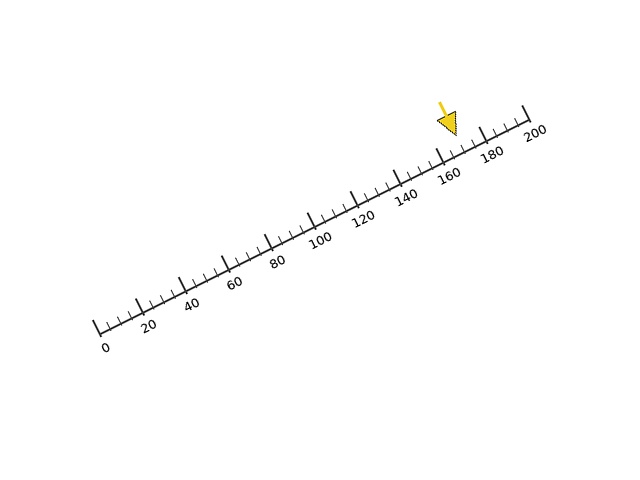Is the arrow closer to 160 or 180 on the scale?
The arrow is closer to 180.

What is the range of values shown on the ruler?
The ruler shows values from 0 to 200.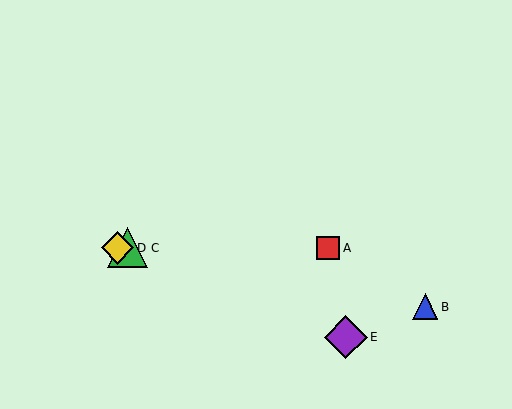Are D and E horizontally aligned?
No, D is at y≈248 and E is at y≈337.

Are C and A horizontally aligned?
Yes, both are at y≈248.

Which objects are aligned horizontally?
Objects A, C, D are aligned horizontally.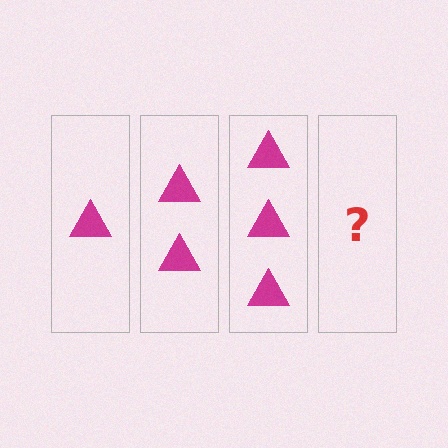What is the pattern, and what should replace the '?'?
The pattern is that each step adds one more triangle. The '?' should be 4 triangles.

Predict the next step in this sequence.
The next step is 4 triangles.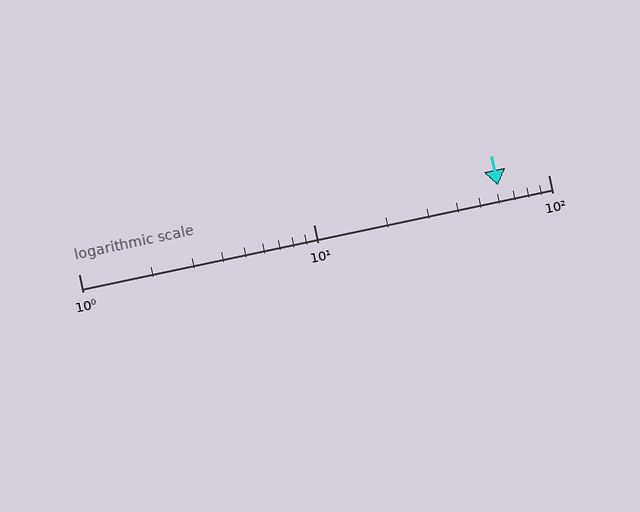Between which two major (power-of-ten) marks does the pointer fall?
The pointer is between 10 and 100.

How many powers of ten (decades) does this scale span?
The scale spans 2 decades, from 1 to 100.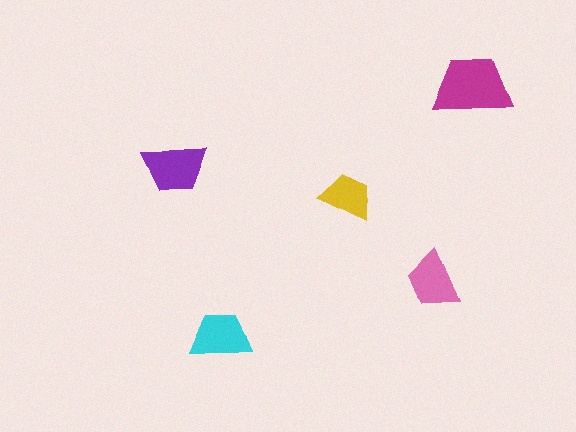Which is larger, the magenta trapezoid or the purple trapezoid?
The magenta one.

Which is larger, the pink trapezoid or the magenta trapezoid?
The magenta one.